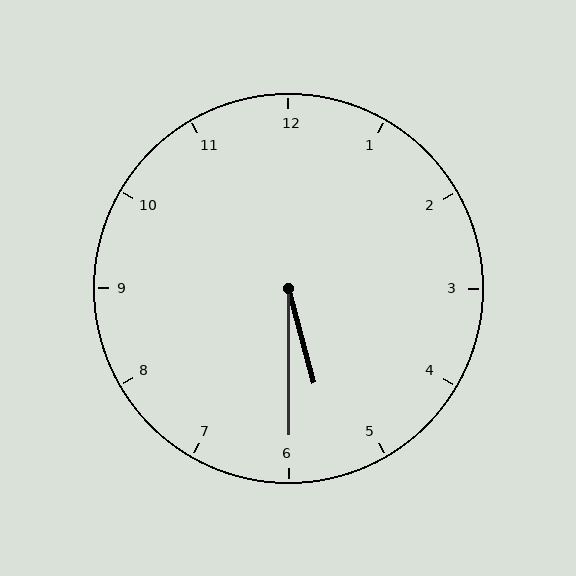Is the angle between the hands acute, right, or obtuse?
It is acute.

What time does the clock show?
5:30.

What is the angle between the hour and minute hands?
Approximately 15 degrees.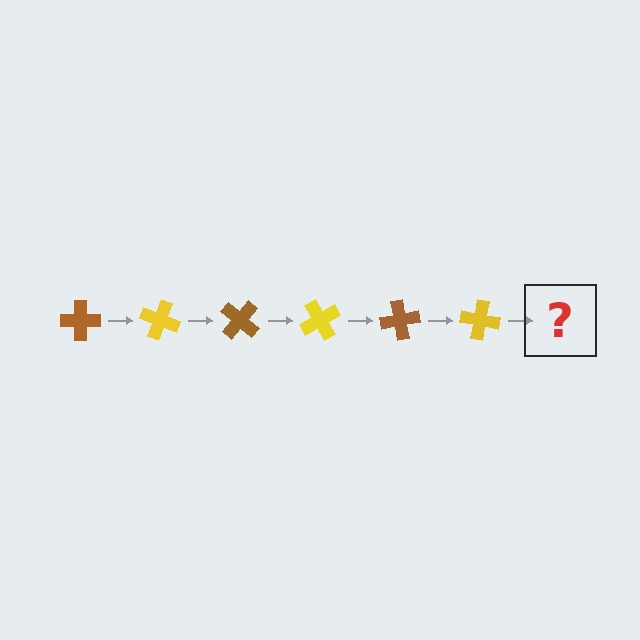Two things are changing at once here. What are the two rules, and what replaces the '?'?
The two rules are that it rotates 20 degrees each step and the color cycles through brown and yellow. The '?' should be a brown cross, rotated 120 degrees from the start.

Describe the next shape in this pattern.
It should be a brown cross, rotated 120 degrees from the start.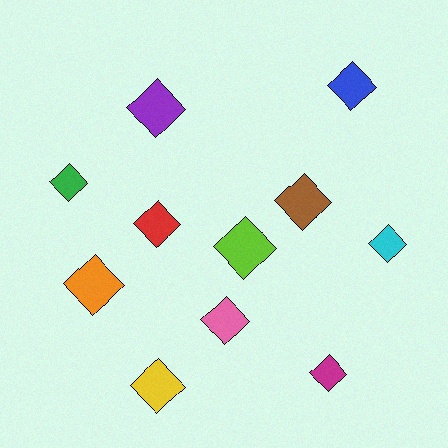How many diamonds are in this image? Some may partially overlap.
There are 11 diamonds.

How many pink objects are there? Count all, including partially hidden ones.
There is 1 pink object.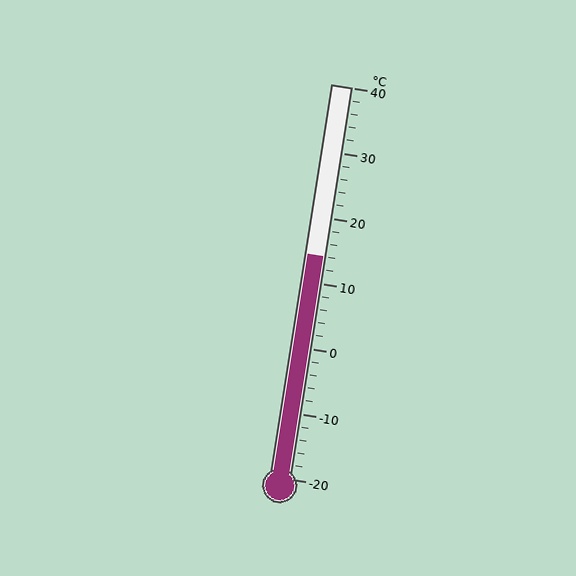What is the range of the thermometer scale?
The thermometer scale ranges from -20°C to 40°C.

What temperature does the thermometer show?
The thermometer shows approximately 14°C.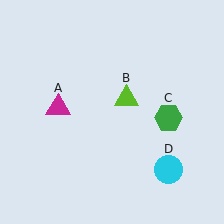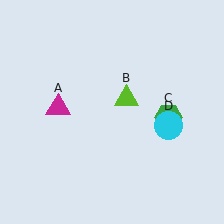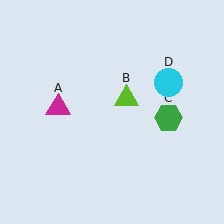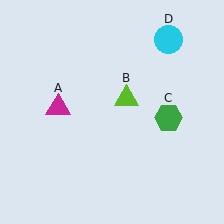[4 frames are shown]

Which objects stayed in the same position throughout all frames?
Magenta triangle (object A) and lime triangle (object B) and green hexagon (object C) remained stationary.